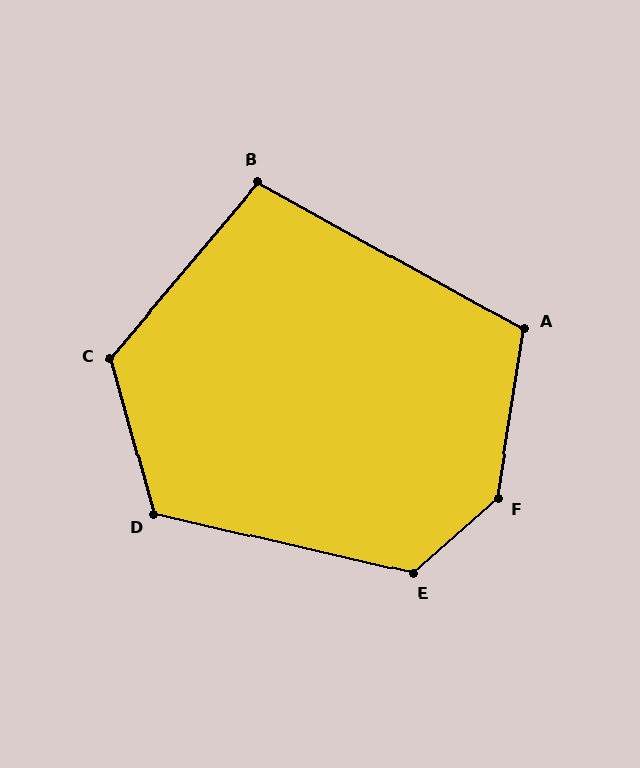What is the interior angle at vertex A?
Approximately 110 degrees (obtuse).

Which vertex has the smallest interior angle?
B, at approximately 101 degrees.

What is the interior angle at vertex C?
Approximately 125 degrees (obtuse).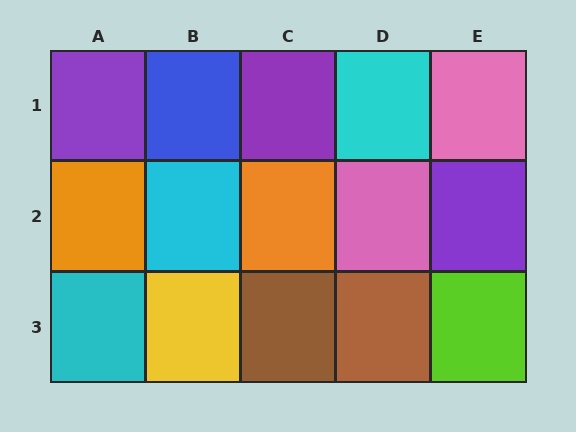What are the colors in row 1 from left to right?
Purple, blue, purple, cyan, pink.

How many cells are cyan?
3 cells are cyan.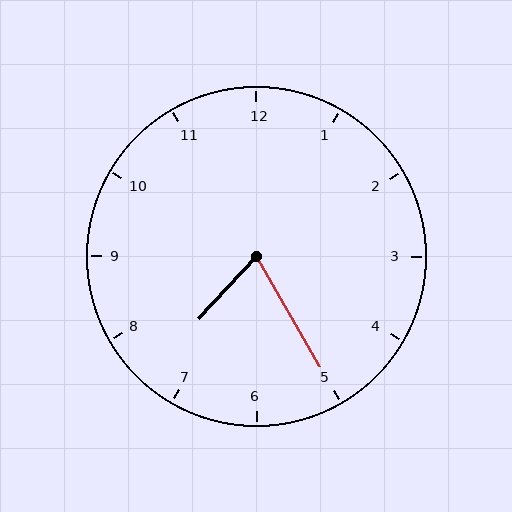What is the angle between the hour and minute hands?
Approximately 72 degrees.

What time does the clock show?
7:25.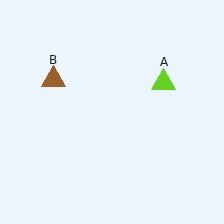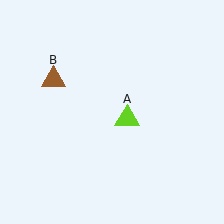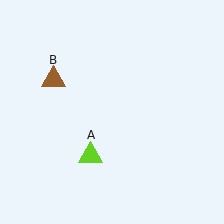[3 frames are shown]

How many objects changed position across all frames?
1 object changed position: lime triangle (object A).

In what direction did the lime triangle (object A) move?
The lime triangle (object A) moved down and to the left.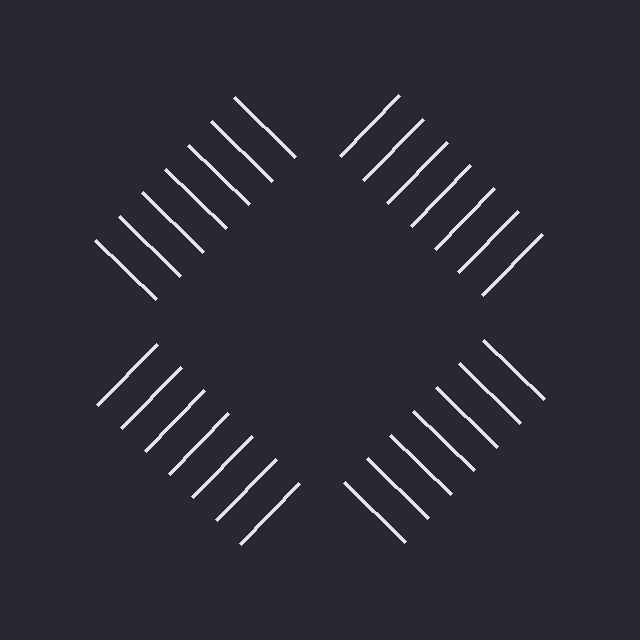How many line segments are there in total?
28 — 7 along each of the 4 edges.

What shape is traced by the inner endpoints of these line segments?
An illusory square — the line segments terminate on its edges but no continuous stroke is drawn.